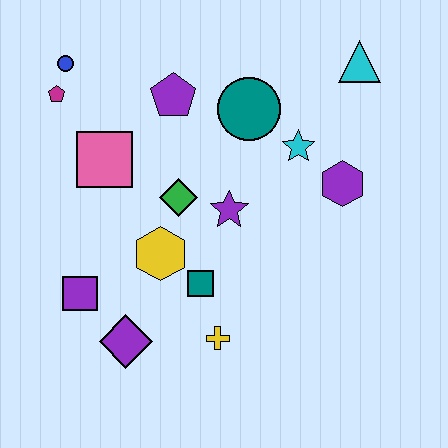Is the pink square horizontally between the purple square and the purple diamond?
Yes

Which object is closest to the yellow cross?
The teal square is closest to the yellow cross.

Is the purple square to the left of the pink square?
Yes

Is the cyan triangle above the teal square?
Yes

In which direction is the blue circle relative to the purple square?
The blue circle is above the purple square.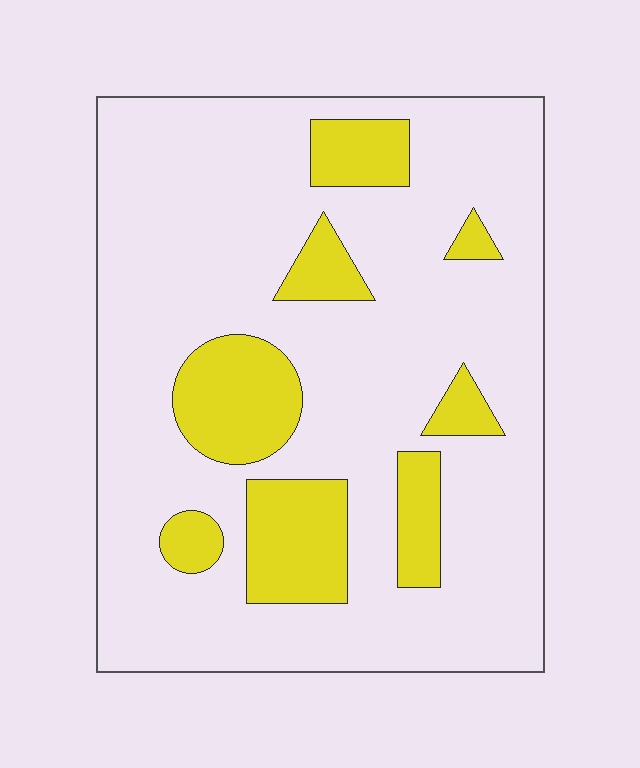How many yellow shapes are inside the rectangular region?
8.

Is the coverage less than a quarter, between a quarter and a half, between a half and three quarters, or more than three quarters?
Less than a quarter.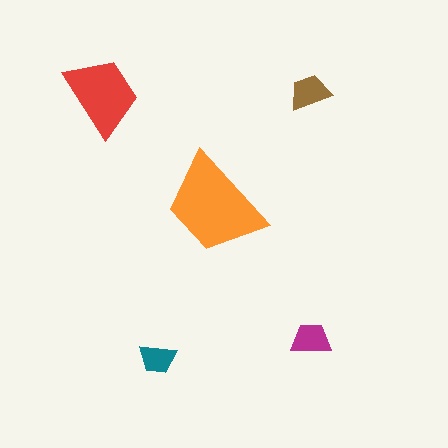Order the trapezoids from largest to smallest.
the orange one, the red one, the brown one, the magenta one, the teal one.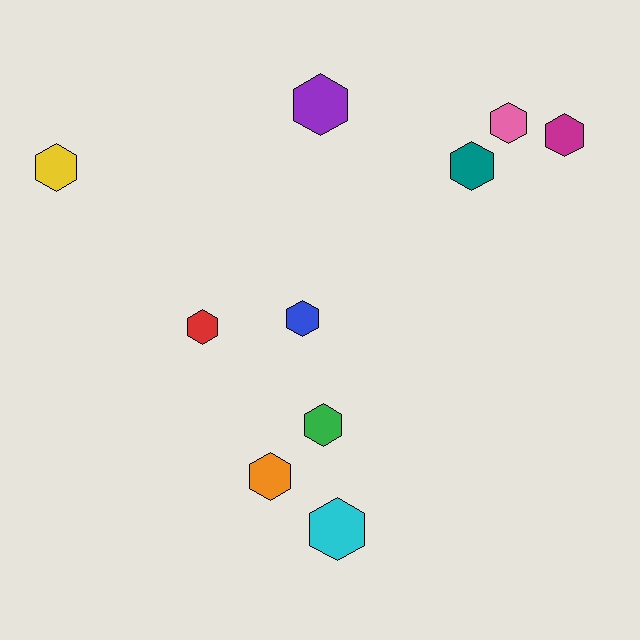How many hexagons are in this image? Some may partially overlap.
There are 10 hexagons.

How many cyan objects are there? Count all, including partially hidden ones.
There is 1 cyan object.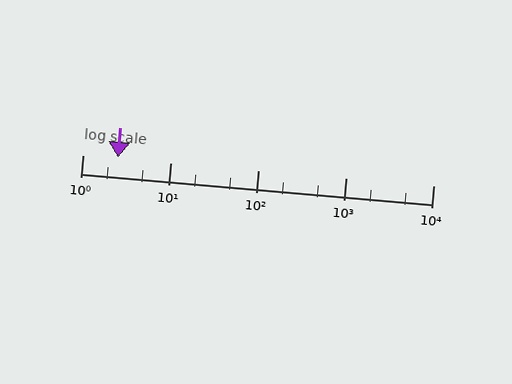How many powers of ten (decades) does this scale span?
The scale spans 4 decades, from 1 to 10000.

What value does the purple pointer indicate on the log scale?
The pointer indicates approximately 2.5.